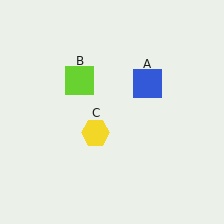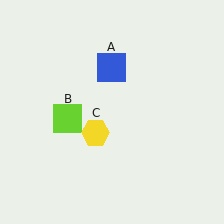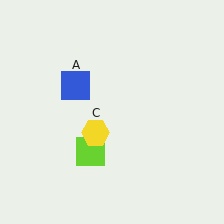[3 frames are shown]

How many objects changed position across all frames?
2 objects changed position: blue square (object A), lime square (object B).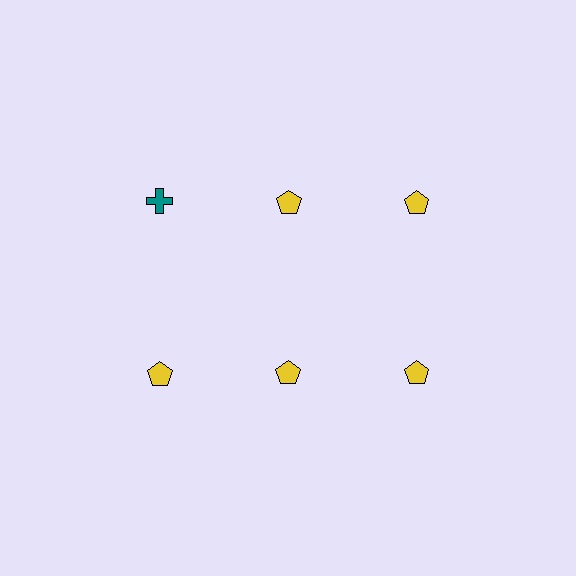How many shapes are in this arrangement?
There are 6 shapes arranged in a grid pattern.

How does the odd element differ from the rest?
It differs in both color (teal instead of yellow) and shape (cross instead of pentagon).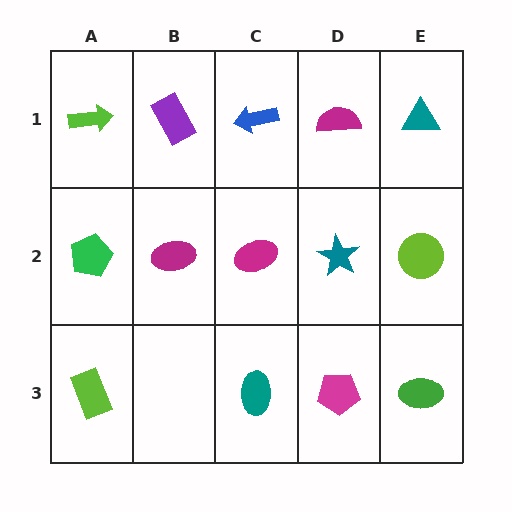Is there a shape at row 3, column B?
No, that cell is empty.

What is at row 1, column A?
A lime arrow.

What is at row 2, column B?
A magenta ellipse.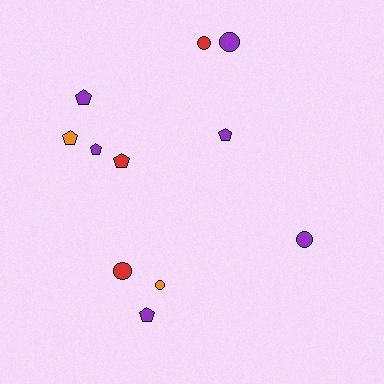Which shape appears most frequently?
Pentagon, with 6 objects.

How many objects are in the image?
There are 11 objects.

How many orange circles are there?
There is 1 orange circle.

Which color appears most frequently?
Purple, with 6 objects.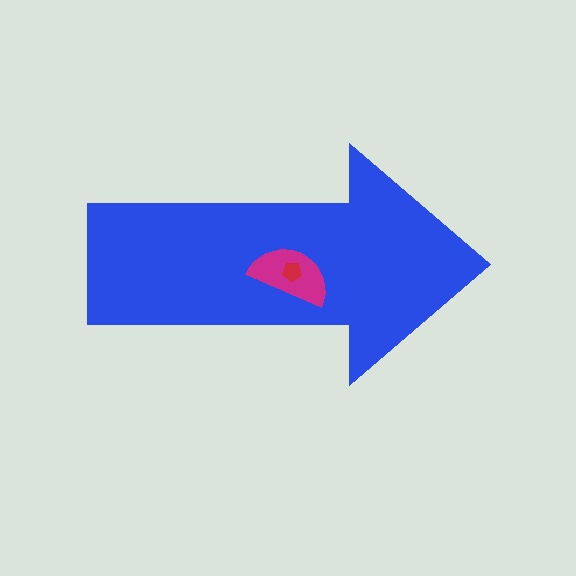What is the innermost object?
The red pentagon.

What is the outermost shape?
The blue arrow.